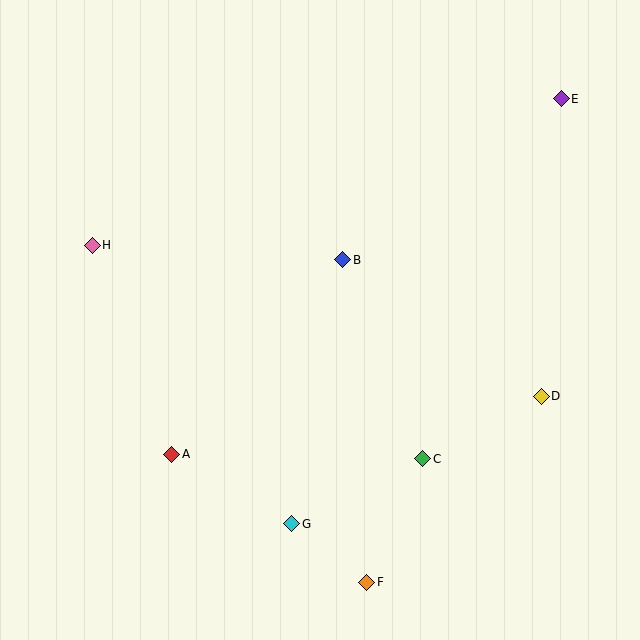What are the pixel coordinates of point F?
Point F is at (367, 582).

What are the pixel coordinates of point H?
Point H is at (92, 245).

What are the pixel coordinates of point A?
Point A is at (172, 454).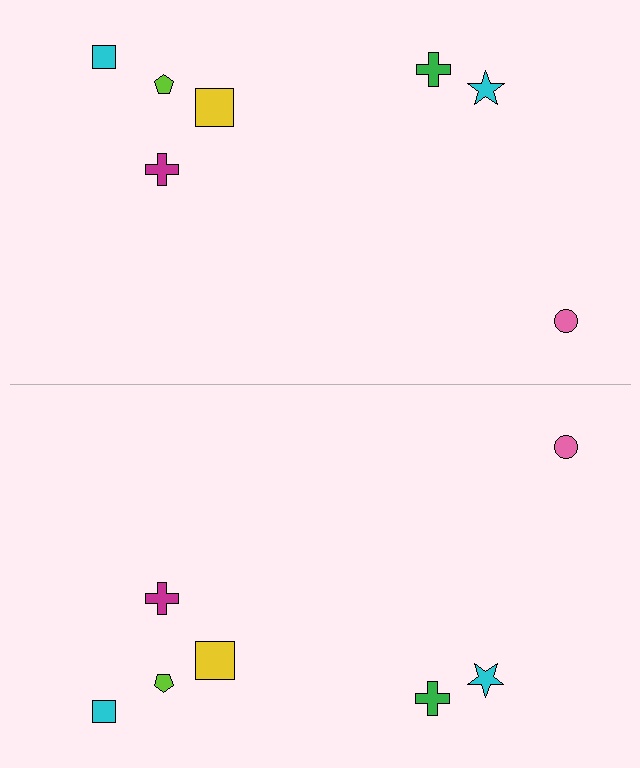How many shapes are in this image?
There are 14 shapes in this image.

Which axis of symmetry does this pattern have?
The pattern has a horizontal axis of symmetry running through the center of the image.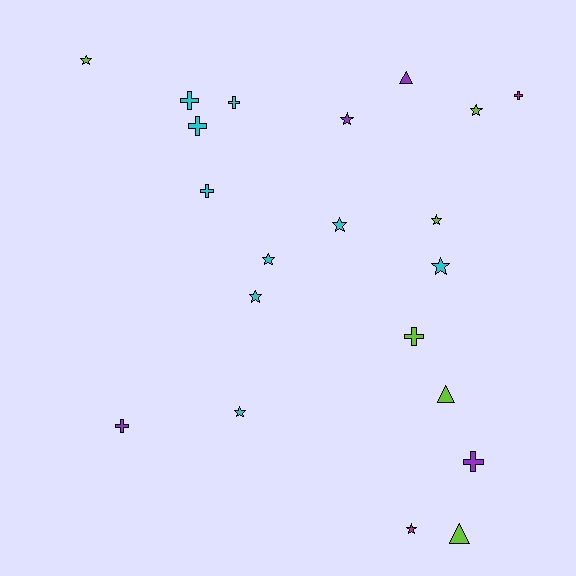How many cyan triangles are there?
There are no cyan triangles.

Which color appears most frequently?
Cyan, with 9 objects.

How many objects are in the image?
There are 21 objects.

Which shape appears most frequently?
Star, with 10 objects.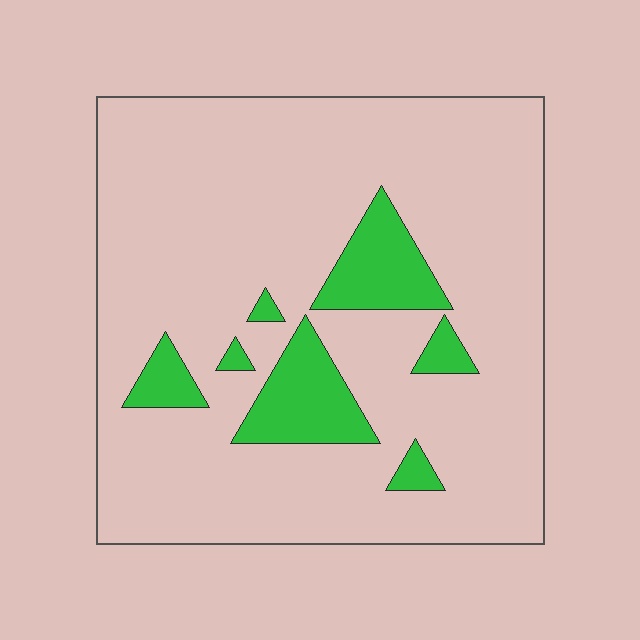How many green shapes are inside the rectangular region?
7.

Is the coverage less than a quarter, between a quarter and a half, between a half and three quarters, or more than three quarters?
Less than a quarter.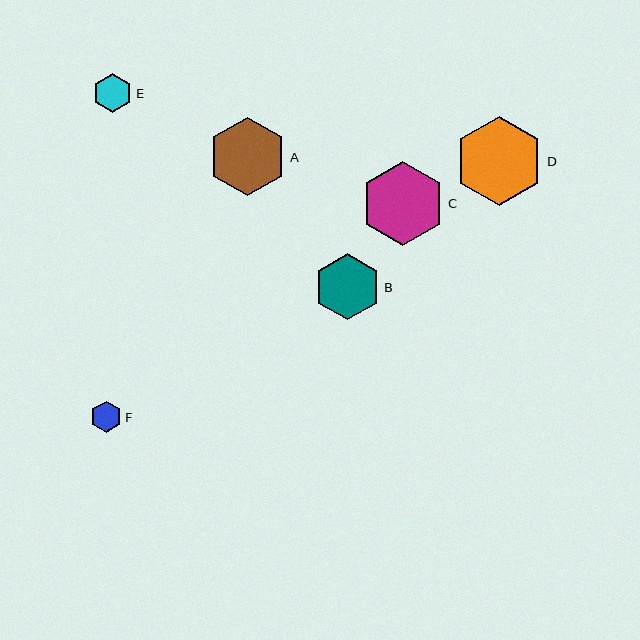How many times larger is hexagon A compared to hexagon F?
Hexagon A is approximately 2.5 times the size of hexagon F.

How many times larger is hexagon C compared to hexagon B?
Hexagon C is approximately 1.3 times the size of hexagon B.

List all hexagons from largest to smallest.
From largest to smallest: D, C, A, B, E, F.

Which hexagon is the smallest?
Hexagon F is the smallest with a size of approximately 31 pixels.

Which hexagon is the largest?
Hexagon D is the largest with a size of approximately 89 pixels.